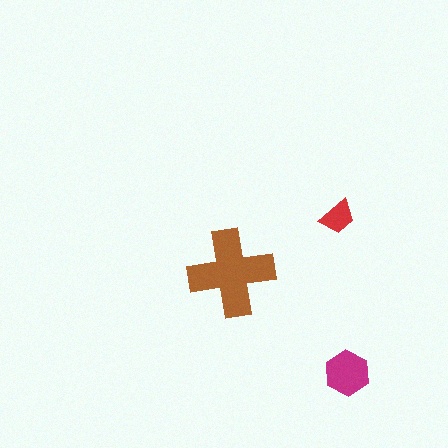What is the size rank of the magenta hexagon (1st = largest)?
2nd.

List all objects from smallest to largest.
The red trapezoid, the magenta hexagon, the brown cross.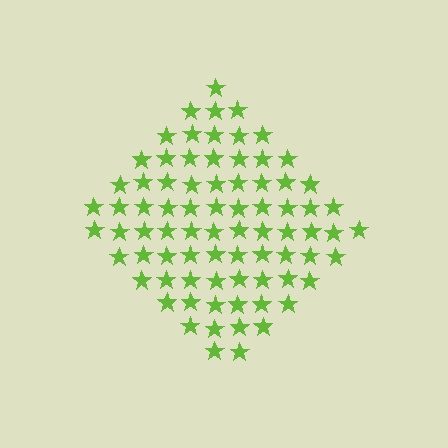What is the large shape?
The large shape is a diamond.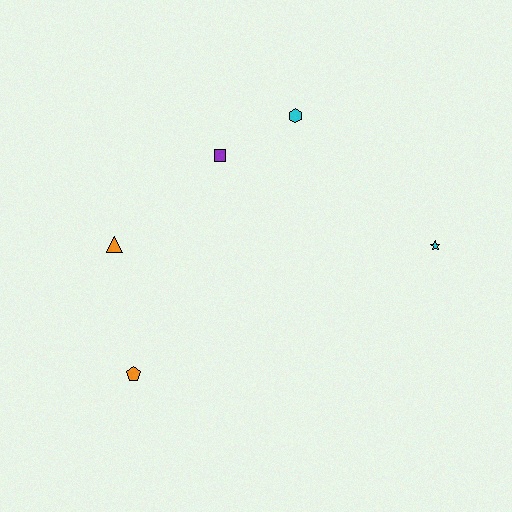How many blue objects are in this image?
There are no blue objects.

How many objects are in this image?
There are 5 objects.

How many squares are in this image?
There is 1 square.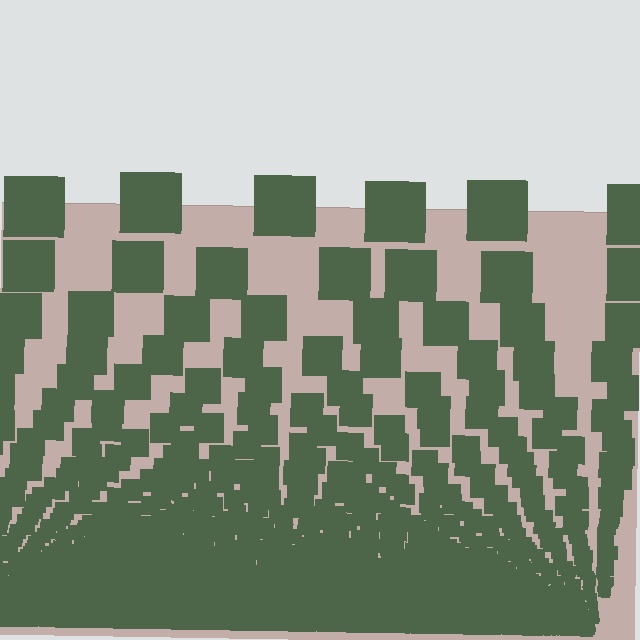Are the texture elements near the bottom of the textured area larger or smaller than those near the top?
Smaller. The gradient is inverted — elements near the bottom are smaller and denser.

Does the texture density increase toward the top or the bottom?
Density increases toward the bottom.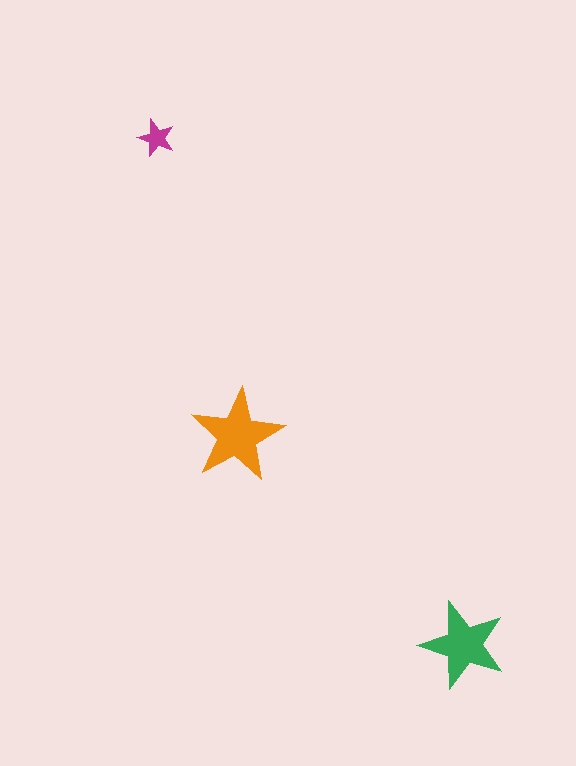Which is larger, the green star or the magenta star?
The green one.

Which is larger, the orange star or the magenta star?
The orange one.